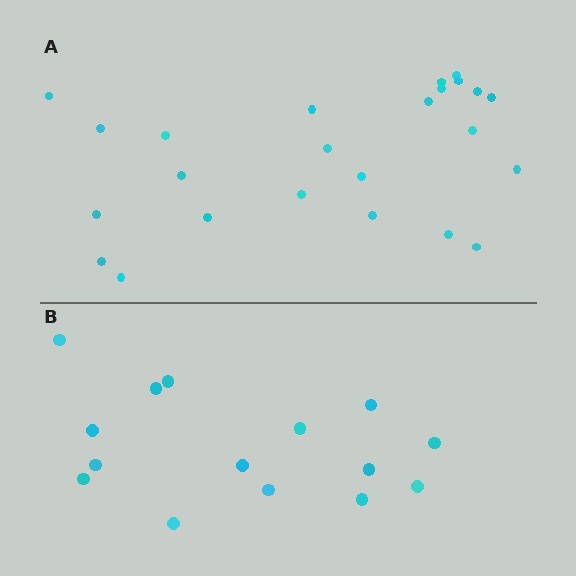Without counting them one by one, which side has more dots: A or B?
Region A (the top region) has more dots.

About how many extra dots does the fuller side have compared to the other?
Region A has roughly 8 or so more dots than region B.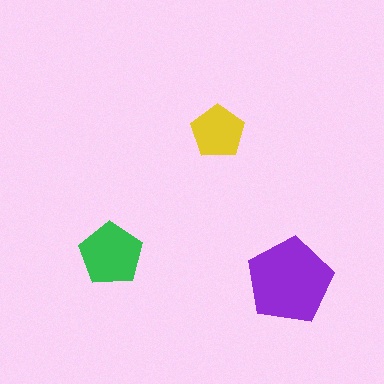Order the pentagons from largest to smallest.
the purple one, the green one, the yellow one.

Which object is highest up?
The yellow pentagon is topmost.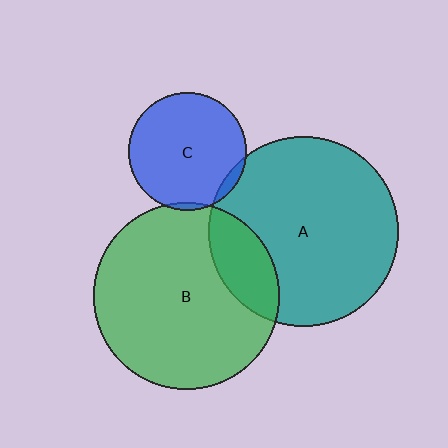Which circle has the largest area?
Circle A (teal).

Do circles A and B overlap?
Yes.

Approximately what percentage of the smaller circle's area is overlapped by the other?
Approximately 20%.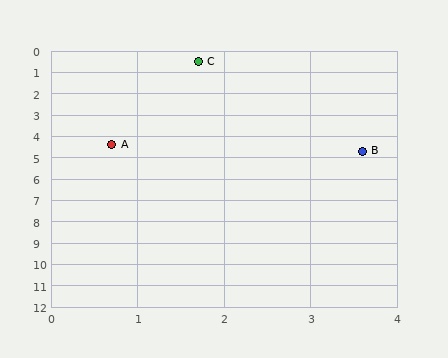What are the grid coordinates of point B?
Point B is at approximately (3.6, 4.7).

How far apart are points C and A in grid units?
Points C and A are about 4.0 grid units apart.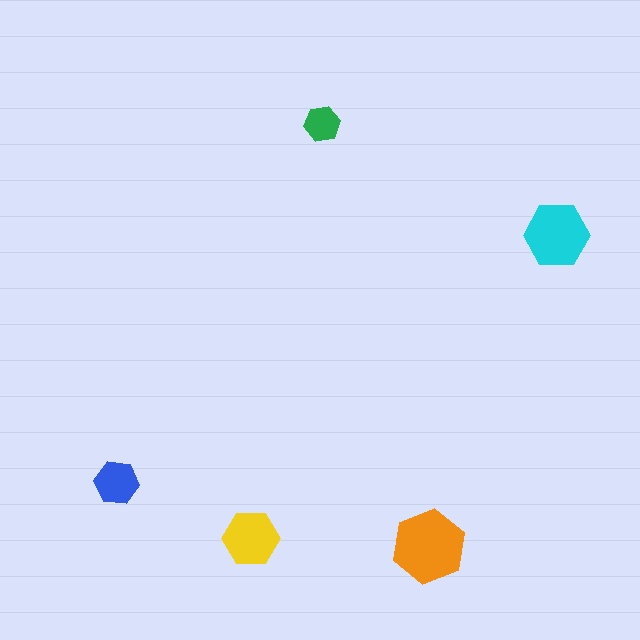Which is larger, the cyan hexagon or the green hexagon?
The cyan one.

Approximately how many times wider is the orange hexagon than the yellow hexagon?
About 1.5 times wider.